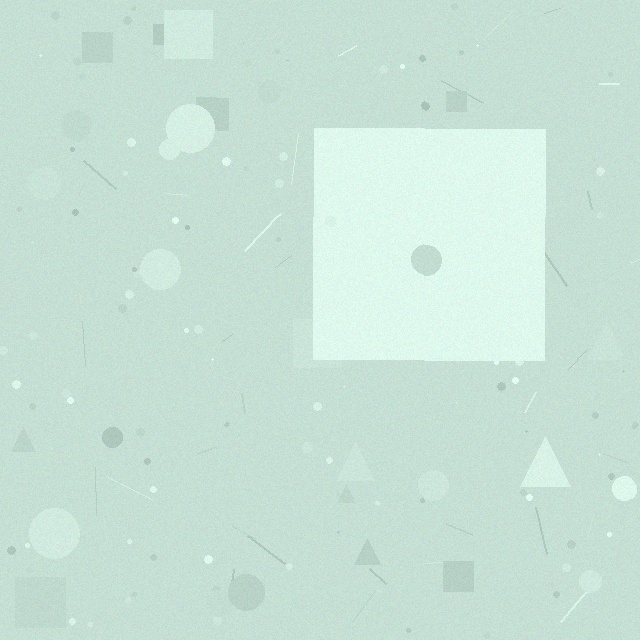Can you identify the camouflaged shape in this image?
The camouflaged shape is a square.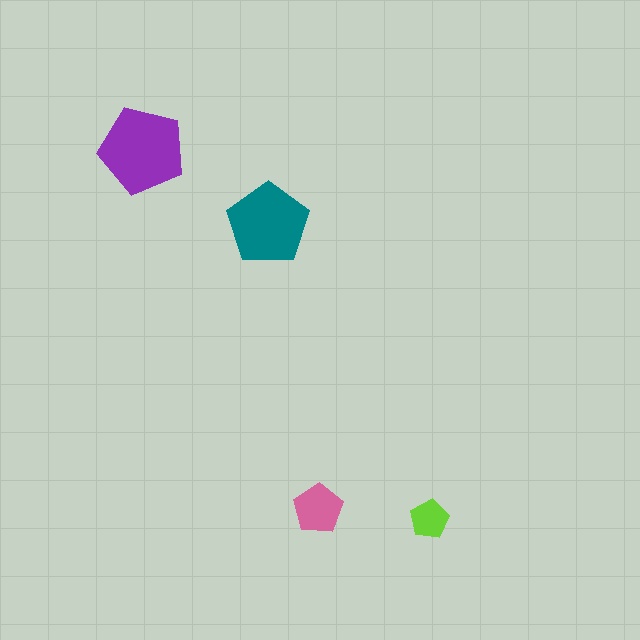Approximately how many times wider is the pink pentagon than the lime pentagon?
About 1.5 times wider.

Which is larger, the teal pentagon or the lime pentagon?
The teal one.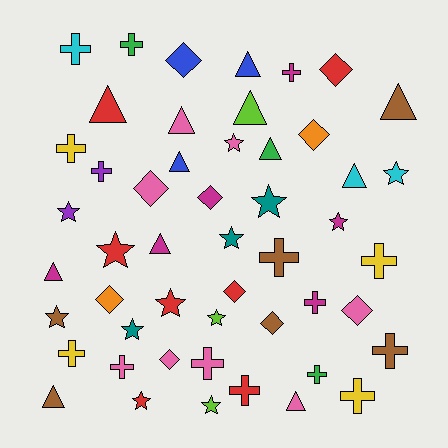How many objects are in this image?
There are 50 objects.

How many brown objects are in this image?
There are 6 brown objects.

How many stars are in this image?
There are 13 stars.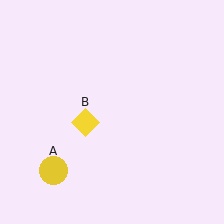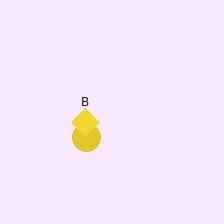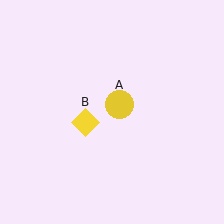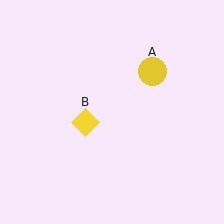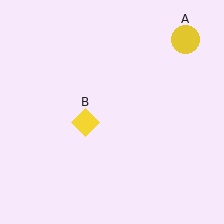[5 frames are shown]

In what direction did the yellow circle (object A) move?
The yellow circle (object A) moved up and to the right.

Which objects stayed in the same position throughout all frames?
Yellow diamond (object B) remained stationary.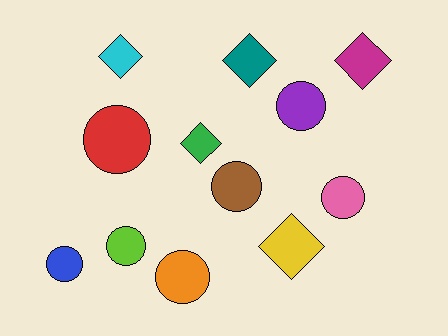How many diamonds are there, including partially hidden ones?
There are 5 diamonds.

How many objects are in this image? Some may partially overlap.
There are 12 objects.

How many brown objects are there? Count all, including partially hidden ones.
There is 1 brown object.